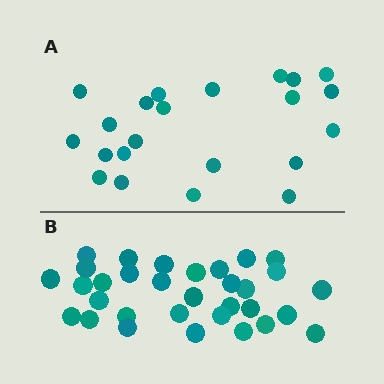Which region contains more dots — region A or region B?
Region B (the bottom region) has more dots.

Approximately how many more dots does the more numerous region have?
Region B has roughly 10 or so more dots than region A.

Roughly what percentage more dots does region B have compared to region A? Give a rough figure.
About 45% more.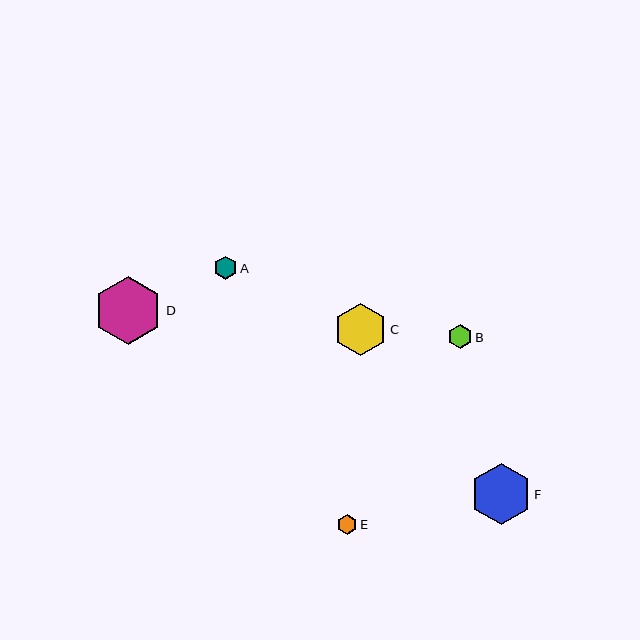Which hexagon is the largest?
Hexagon D is the largest with a size of approximately 68 pixels.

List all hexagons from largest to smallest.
From largest to smallest: D, F, C, B, A, E.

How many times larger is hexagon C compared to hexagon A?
Hexagon C is approximately 2.2 times the size of hexagon A.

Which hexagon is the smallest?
Hexagon E is the smallest with a size of approximately 20 pixels.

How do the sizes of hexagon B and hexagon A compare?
Hexagon B and hexagon A are approximately the same size.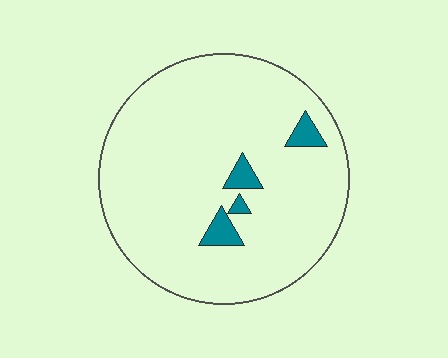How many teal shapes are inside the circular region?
4.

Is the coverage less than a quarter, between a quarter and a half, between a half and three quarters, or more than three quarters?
Less than a quarter.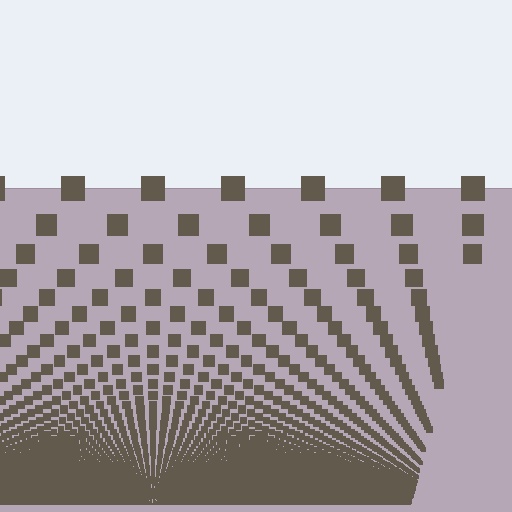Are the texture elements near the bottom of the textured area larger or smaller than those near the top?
Smaller. The gradient is inverted — elements near the bottom are smaller and denser.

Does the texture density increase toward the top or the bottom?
Density increases toward the bottom.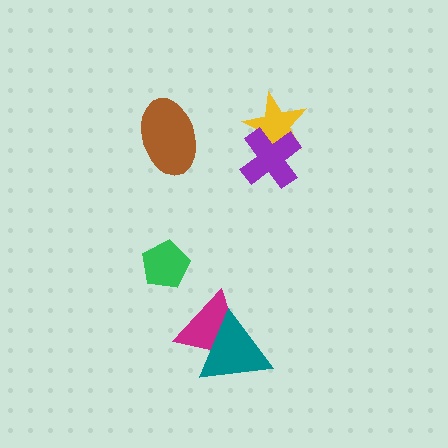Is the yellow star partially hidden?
Yes, it is partially covered by another shape.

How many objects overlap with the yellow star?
1 object overlaps with the yellow star.